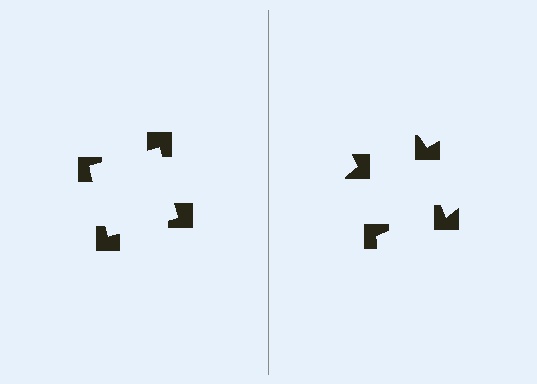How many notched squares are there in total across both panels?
8 — 4 on each side.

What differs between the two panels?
The notched squares are positioned identically on both sides; only the wedge orientations differ. On the left they align to a square; on the right they are misaligned.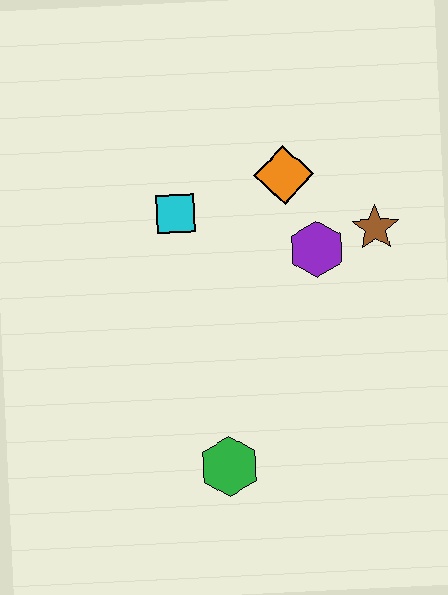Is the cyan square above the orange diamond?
No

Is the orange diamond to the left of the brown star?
Yes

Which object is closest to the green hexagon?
The purple hexagon is closest to the green hexagon.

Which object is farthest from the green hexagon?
The orange diamond is farthest from the green hexagon.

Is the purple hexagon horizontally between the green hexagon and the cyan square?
No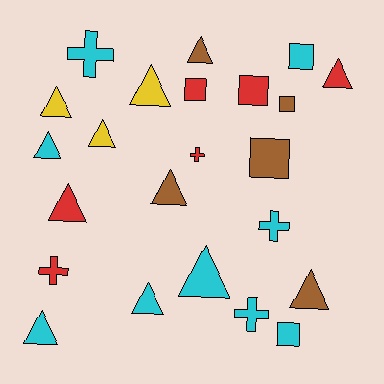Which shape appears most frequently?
Triangle, with 12 objects.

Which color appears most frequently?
Cyan, with 9 objects.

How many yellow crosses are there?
There are no yellow crosses.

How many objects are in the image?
There are 23 objects.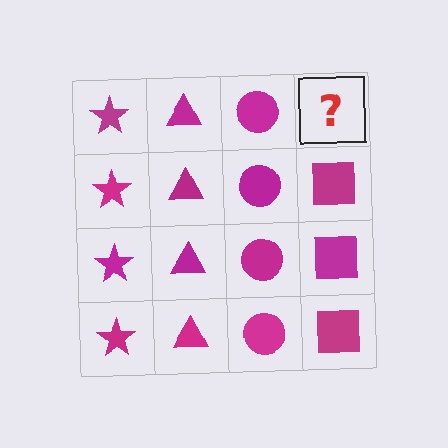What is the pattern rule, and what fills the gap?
The rule is that each column has a consistent shape. The gap should be filled with a magenta square.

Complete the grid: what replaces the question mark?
The question mark should be replaced with a magenta square.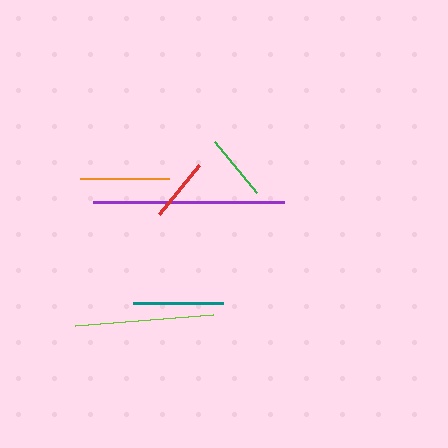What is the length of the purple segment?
The purple segment is approximately 191 pixels long.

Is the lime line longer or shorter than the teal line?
The lime line is longer than the teal line.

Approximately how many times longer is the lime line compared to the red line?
The lime line is approximately 2.2 times the length of the red line.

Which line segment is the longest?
The purple line is the longest at approximately 191 pixels.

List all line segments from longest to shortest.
From longest to shortest: purple, lime, teal, orange, green, red.